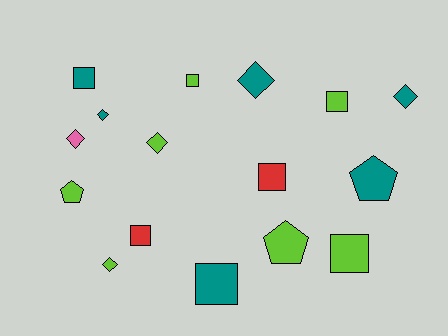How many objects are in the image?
There are 16 objects.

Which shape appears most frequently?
Square, with 7 objects.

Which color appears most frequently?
Lime, with 7 objects.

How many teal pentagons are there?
There is 1 teal pentagon.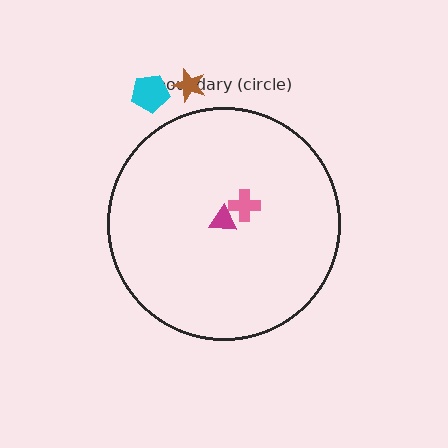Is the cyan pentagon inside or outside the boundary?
Outside.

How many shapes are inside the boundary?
2 inside, 2 outside.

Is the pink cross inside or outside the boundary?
Inside.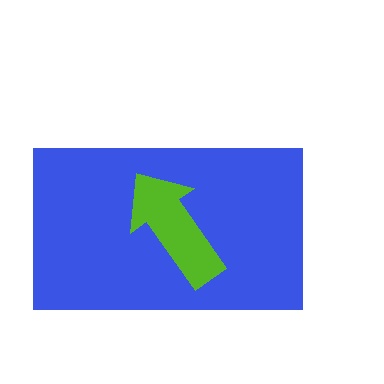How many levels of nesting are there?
2.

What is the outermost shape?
The blue rectangle.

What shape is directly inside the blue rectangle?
The lime arrow.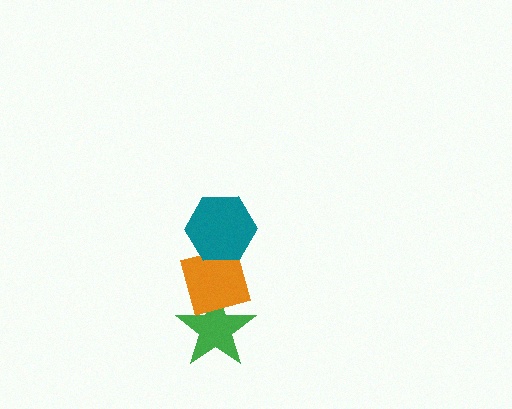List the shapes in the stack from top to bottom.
From top to bottom: the teal hexagon, the orange square, the green star.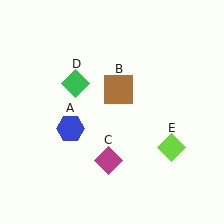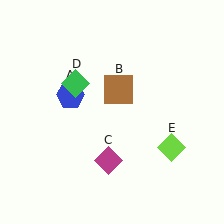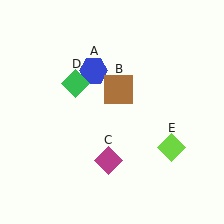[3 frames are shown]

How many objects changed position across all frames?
1 object changed position: blue hexagon (object A).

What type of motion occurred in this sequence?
The blue hexagon (object A) rotated clockwise around the center of the scene.